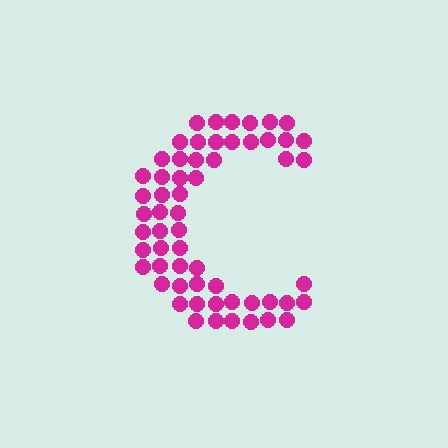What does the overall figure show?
The overall figure shows the letter C.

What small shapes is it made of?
It is made of small circles.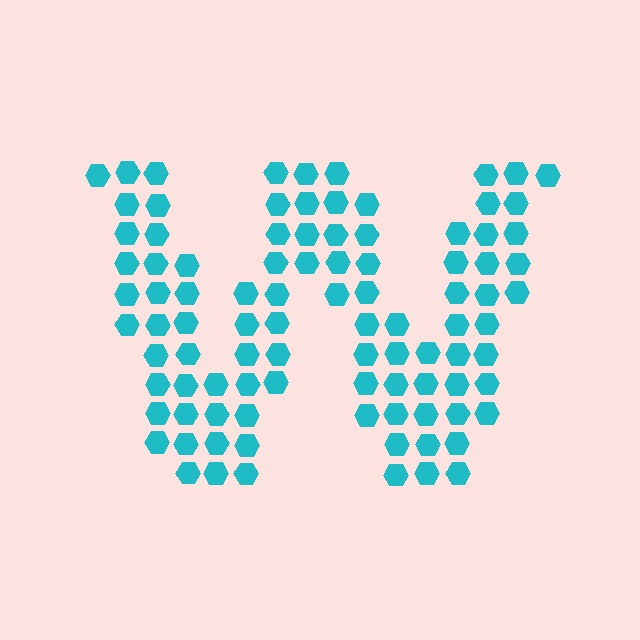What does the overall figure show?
The overall figure shows the letter W.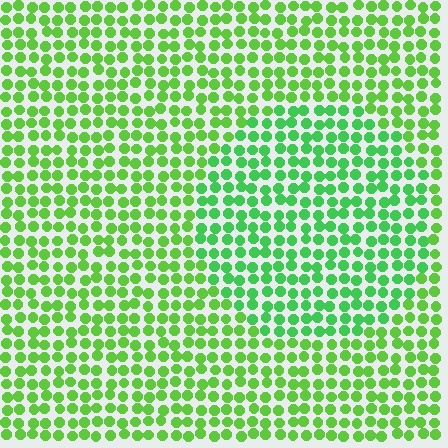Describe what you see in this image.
The image is filled with small lime elements in a uniform arrangement. A circle-shaped region is visible where the elements are tinted to a slightly different hue, forming a subtle color boundary.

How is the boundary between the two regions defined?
The boundary is defined purely by a slight shift in hue (about 23 degrees). Spacing, size, and orientation are identical on both sides.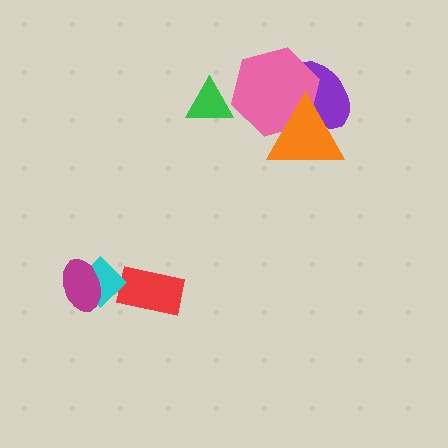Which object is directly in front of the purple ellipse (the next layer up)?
The pink hexagon is directly in front of the purple ellipse.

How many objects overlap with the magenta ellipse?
1 object overlaps with the magenta ellipse.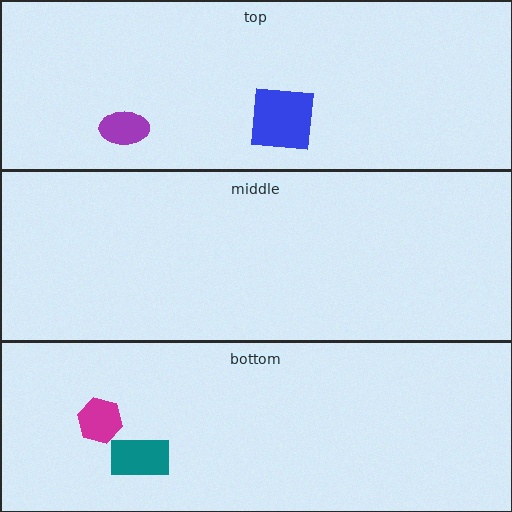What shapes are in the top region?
The purple ellipse, the blue square.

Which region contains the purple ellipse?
The top region.